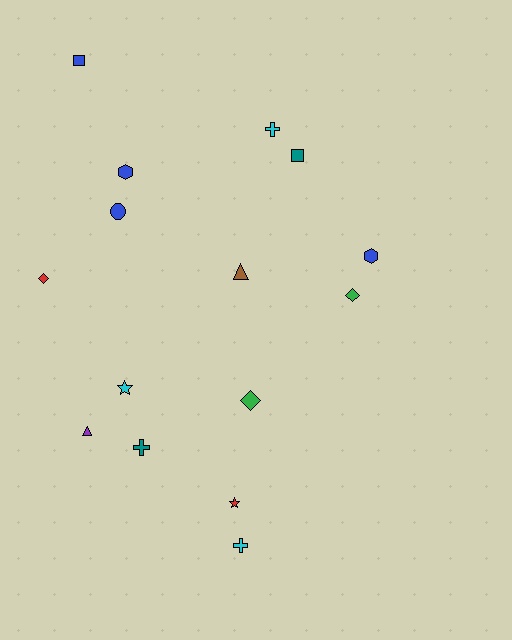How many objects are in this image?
There are 15 objects.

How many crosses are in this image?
There are 3 crosses.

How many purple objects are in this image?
There is 1 purple object.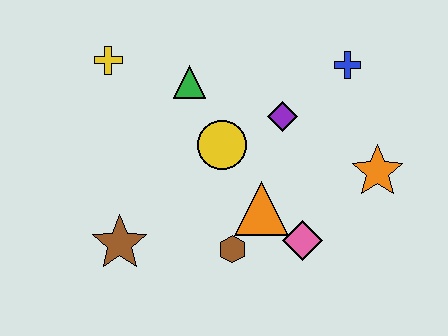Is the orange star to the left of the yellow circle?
No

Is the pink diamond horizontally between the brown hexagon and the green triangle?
No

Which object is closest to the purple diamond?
The yellow circle is closest to the purple diamond.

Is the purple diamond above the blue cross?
No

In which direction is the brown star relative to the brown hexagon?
The brown star is to the left of the brown hexagon.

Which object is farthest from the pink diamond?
The yellow cross is farthest from the pink diamond.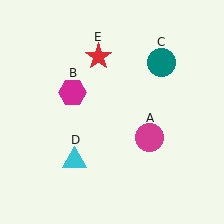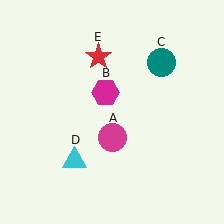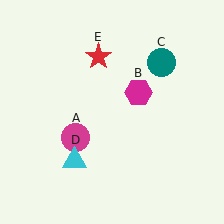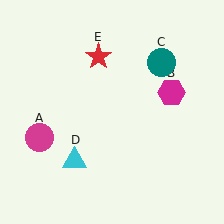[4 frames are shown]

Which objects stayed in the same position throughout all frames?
Teal circle (object C) and cyan triangle (object D) and red star (object E) remained stationary.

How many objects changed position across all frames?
2 objects changed position: magenta circle (object A), magenta hexagon (object B).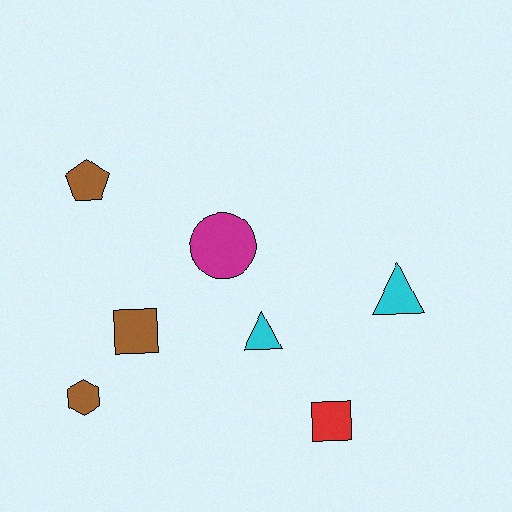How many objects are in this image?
There are 7 objects.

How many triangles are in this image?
There are 2 triangles.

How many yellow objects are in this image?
There are no yellow objects.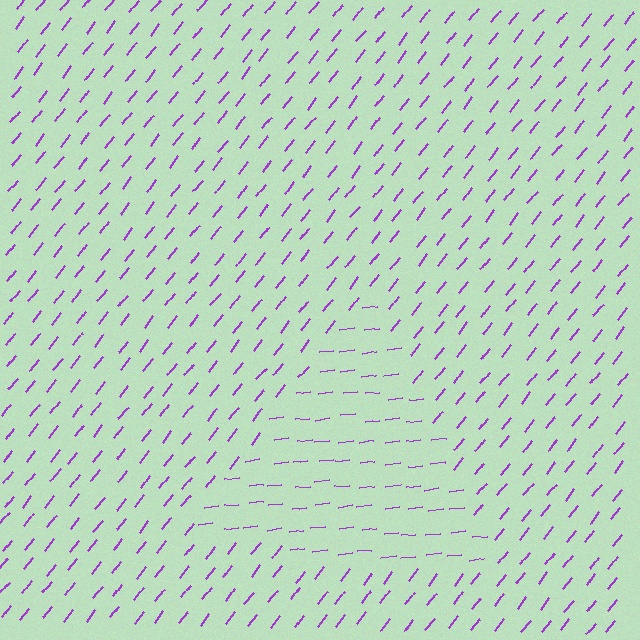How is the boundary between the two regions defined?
The boundary is defined purely by a change in line orientation (approximately 45 degrees difference). All lines are the same color and thickness.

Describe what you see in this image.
The image is filled with small purple line segments. A triangle region in the image has lines oriented differently from the surrounding lines, creating a visible texture boundary.